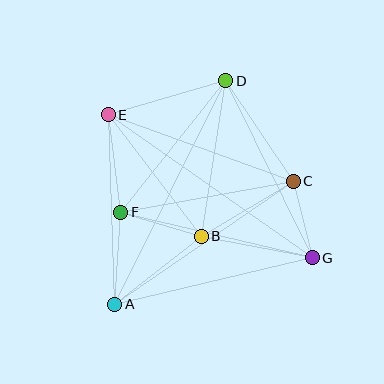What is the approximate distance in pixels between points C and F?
The distance between C and F is approximately 175 pixels.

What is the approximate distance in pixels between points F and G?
The distance between F and G is approximately 197 pixels.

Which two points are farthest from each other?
Points E and G are farthest from each other.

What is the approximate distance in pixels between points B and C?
The distance between B and C is approximately 107 pixels.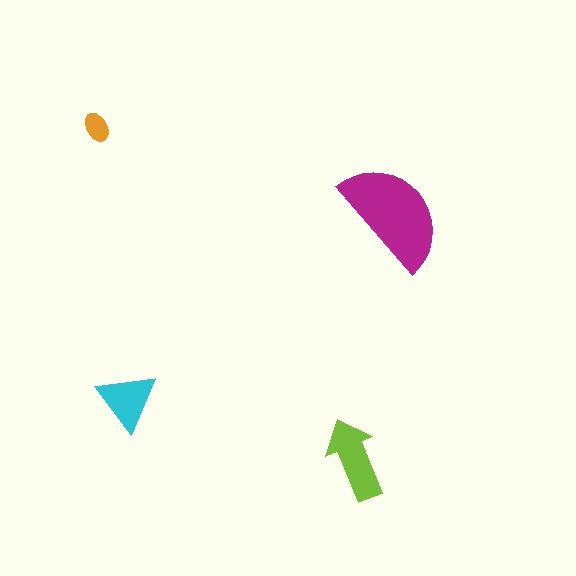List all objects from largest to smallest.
The magenta semicircle, the lime arrow, the cyan triangle, the orange ellipse.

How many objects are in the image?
There are 4 objects in the image.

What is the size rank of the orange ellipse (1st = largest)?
4th.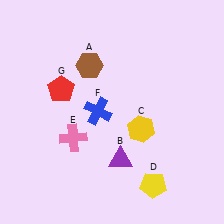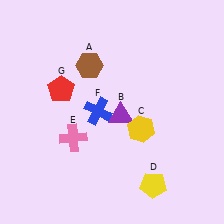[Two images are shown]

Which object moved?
The purple triangle (B) moved up.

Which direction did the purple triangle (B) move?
The purple triangle (B) moved up.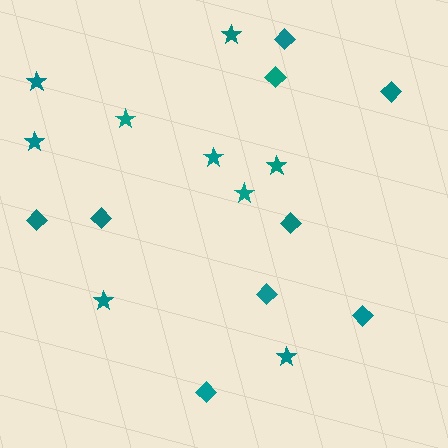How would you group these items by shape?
There are 2 groups: one group of diamonds (9) and one group of stars (9).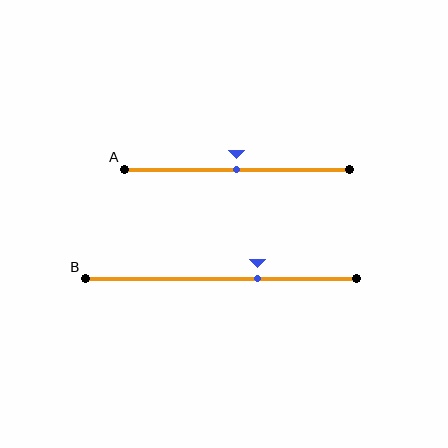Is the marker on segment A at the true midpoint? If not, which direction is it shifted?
Yes, the marker on segment A is at the true midpoint.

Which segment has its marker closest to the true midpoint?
Segment A has its marker closest to the true midpoint.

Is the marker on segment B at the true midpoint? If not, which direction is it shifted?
No, the marker on segment B is shifted to the right by about 14% of the segment length.